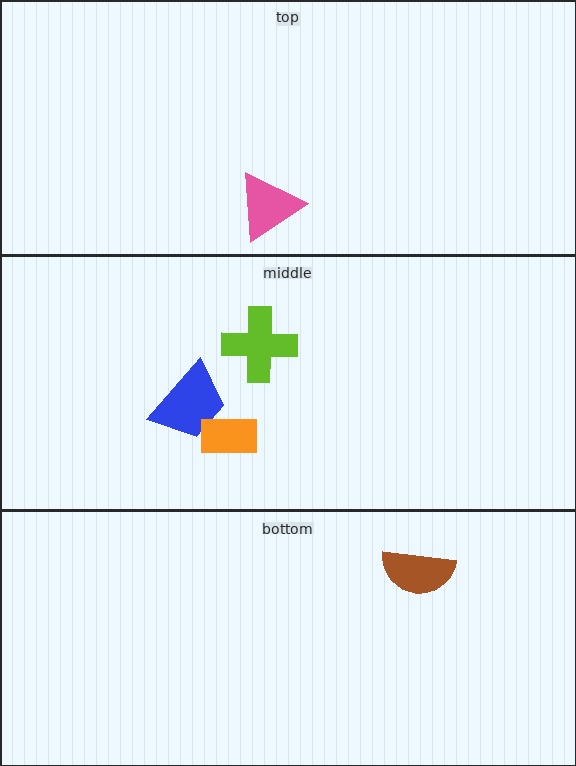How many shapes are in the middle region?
3.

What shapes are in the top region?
The pink triangle.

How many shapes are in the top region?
1.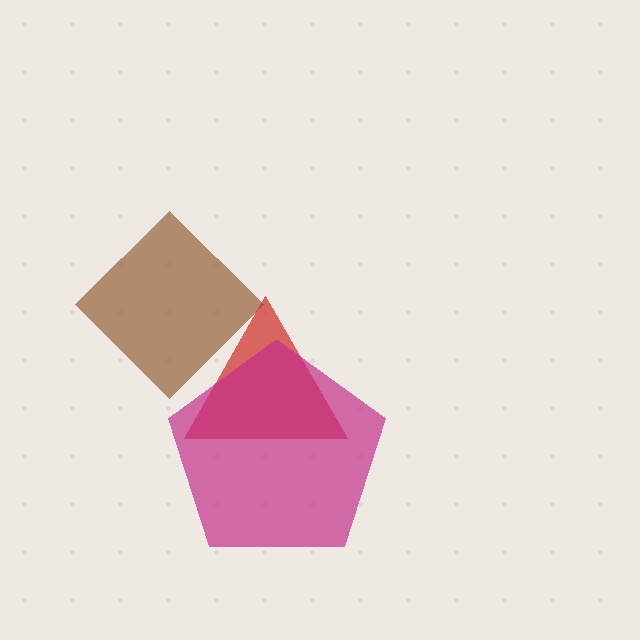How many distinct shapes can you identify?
There are 3 distinct shapes: a brown diamond, a red triangle, a magenta pentagon.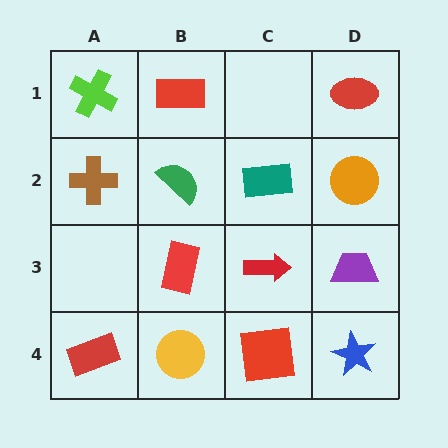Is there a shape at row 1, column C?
No, that cell is empty.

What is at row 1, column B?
A red rectangle.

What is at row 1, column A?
A lime cross.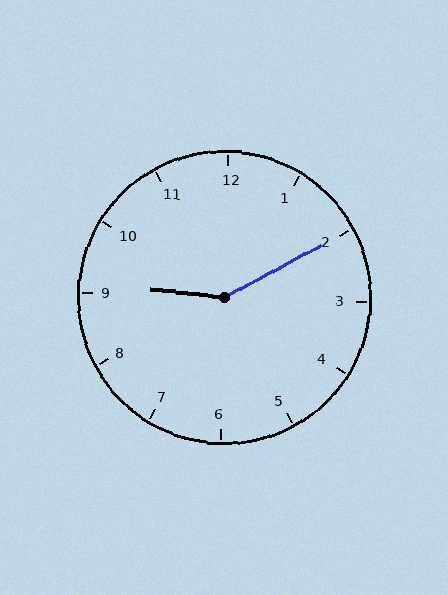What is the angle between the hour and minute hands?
Approximately 145 degrees.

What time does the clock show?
9:10.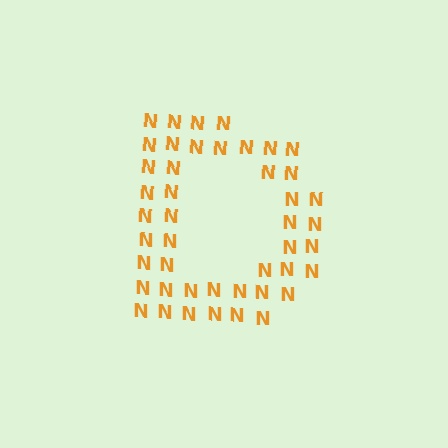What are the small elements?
The small elements are letter N's.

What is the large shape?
The large shape is the letter D.